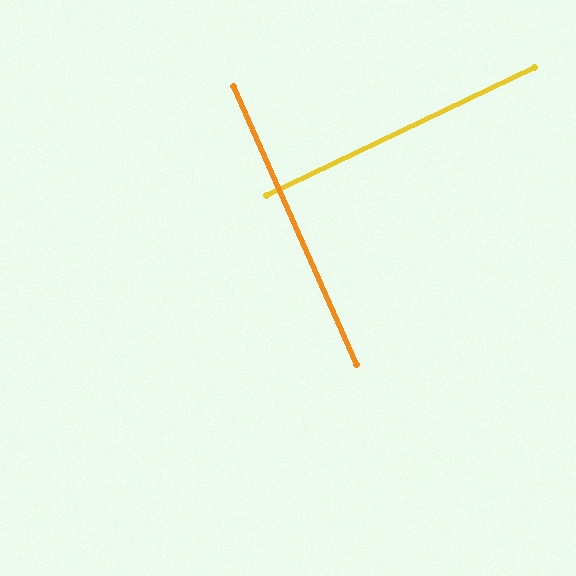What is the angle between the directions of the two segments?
Approximately 88 degrees.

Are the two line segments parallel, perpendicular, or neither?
Perpendicular — they meet at approximately 88°.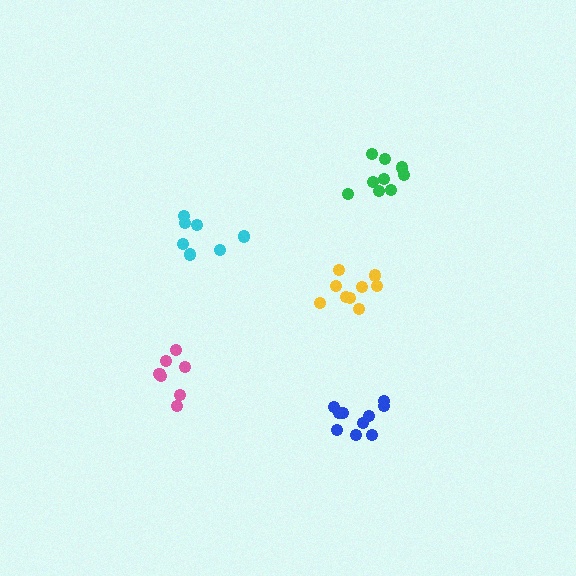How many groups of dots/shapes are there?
There are 5 groups.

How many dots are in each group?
Group 1: 7 dots, Group 2: 10 dots, Group 3: 9 dots, Group 4: 9 dots, Group 5: 7 dots (42 total).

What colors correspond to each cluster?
The clusters are colored: pink, blue, green, yellow, cyan.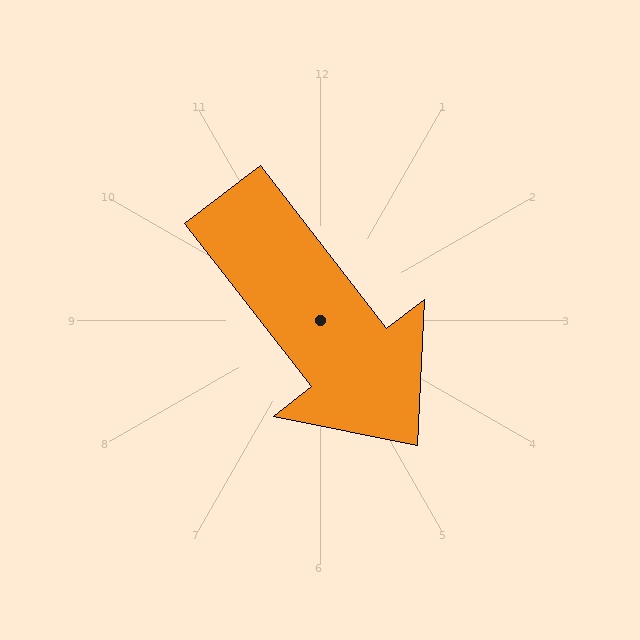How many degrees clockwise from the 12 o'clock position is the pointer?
Approximately 142 degrees.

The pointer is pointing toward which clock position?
Roughly 5 o'clock.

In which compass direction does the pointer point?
Southeast.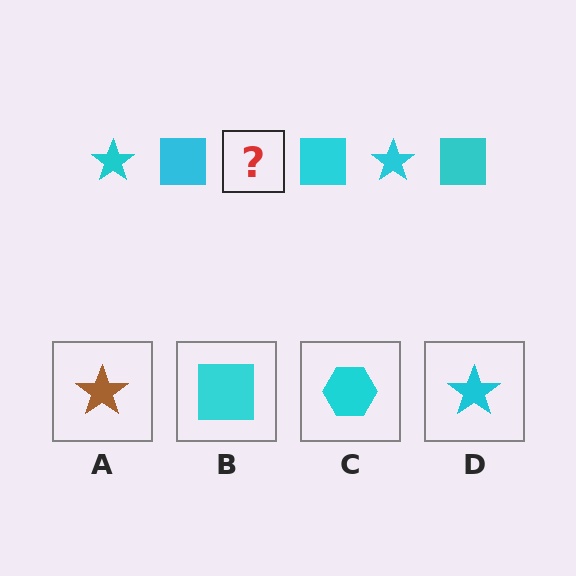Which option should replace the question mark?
Option D.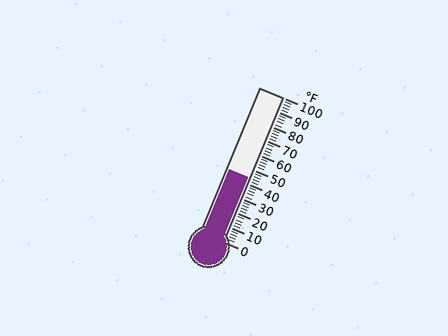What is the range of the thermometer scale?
The thermometer scale ranges from 0°F to 100°F.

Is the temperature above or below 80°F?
The temperature is below 80°F.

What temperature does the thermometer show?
The thermometer shows approximately 44°F.